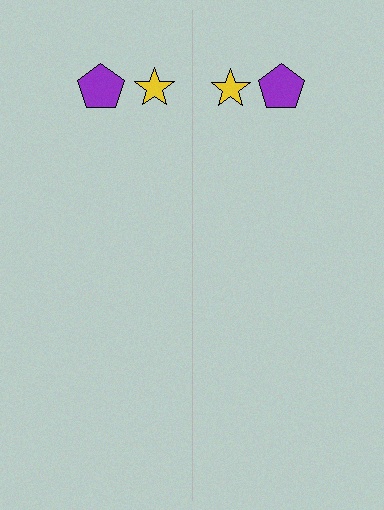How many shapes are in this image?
There are 4 shapes in this image.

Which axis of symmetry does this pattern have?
The pattern has a vertical axis of symmetry running through the center of the image.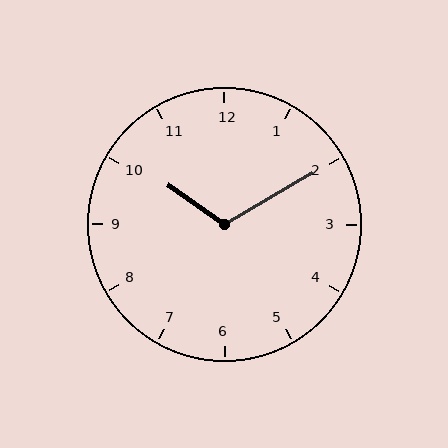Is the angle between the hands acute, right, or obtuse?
It is obtuse.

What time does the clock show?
10:10.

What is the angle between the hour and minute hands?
Approximately 115 degrees.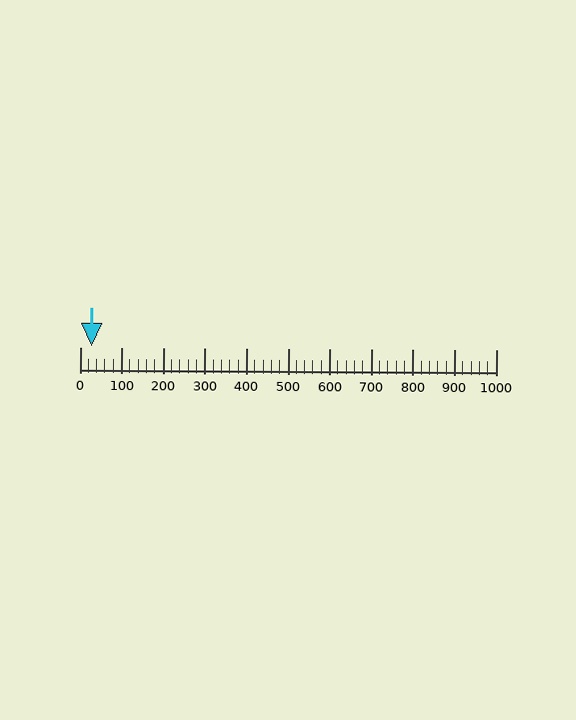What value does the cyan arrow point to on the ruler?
The cyan arrow points to approximately 27.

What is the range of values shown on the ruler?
The ruler shows values from 0 to 1000.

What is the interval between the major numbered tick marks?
The major tick marks are spaced 100 units apart.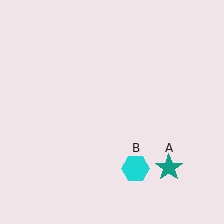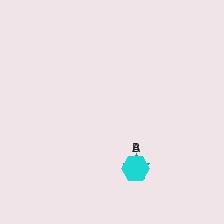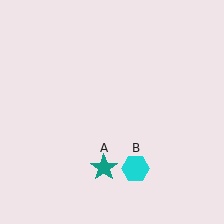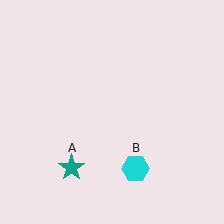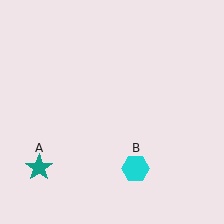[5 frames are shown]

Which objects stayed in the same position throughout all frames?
Cyan hexagon (object B) remained stationary.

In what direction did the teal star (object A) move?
The teal star (object A) moved left.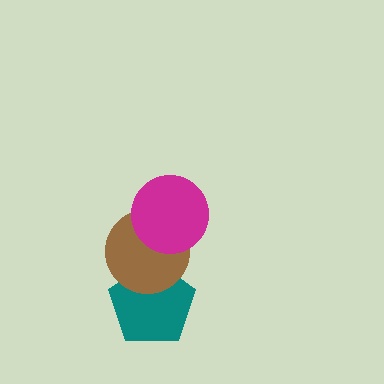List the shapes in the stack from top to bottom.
From top to bottom: the magenta circle, the brown circle, the teal pentagon.